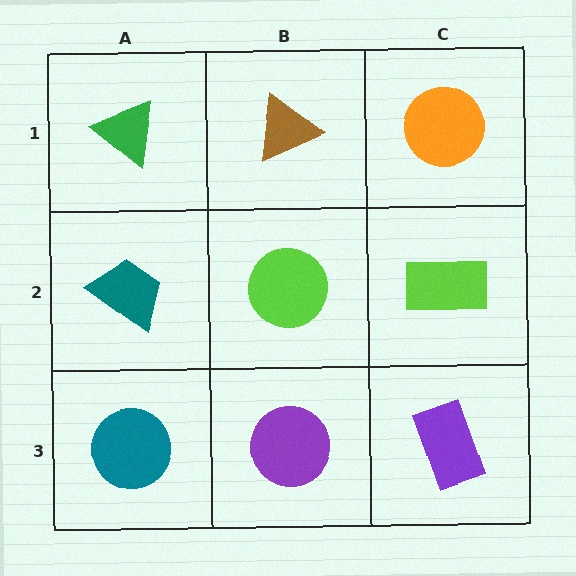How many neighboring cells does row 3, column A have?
2.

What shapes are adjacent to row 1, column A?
A teal trapezoid (row 2, column A), a brown triangle (row 1, column B).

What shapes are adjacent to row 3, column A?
A teal trapezoid (row 2, column A), a purple circle (row 3, column B).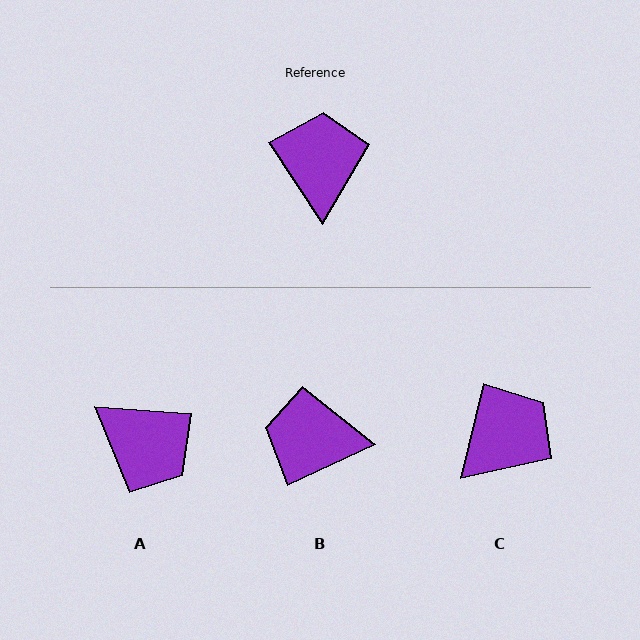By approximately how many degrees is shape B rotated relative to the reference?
Approximately 82 degrees counter-clockwise.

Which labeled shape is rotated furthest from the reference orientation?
A, about 127 degrees away.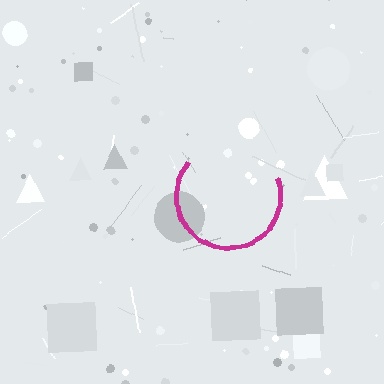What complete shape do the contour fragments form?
The contour fragments form a circle.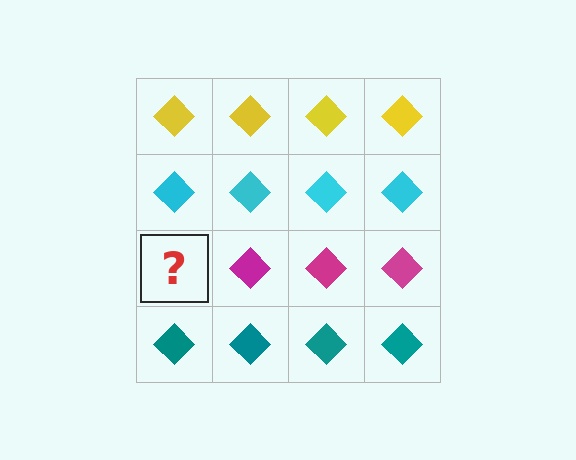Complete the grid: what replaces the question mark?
The question mark should be replaced with a magenta diamond.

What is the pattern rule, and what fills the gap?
The rule is that each row has a consistent color. The gap should be filled with a magenta diamond.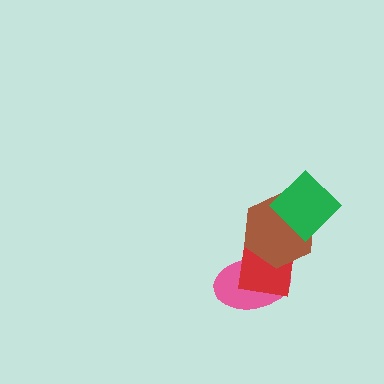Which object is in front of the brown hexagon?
The green diamond is in front of the brown hexagon.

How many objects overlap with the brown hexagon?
3 objects overlap with the brown hexagon.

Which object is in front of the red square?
The brown hexagon is in front of the red square.